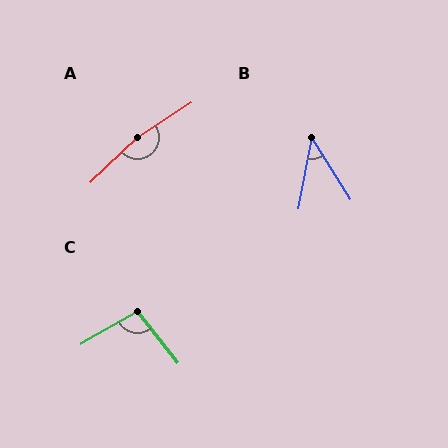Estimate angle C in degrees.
Approximately 99 degrees.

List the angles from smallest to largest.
B (42°), C (99°), A (169°).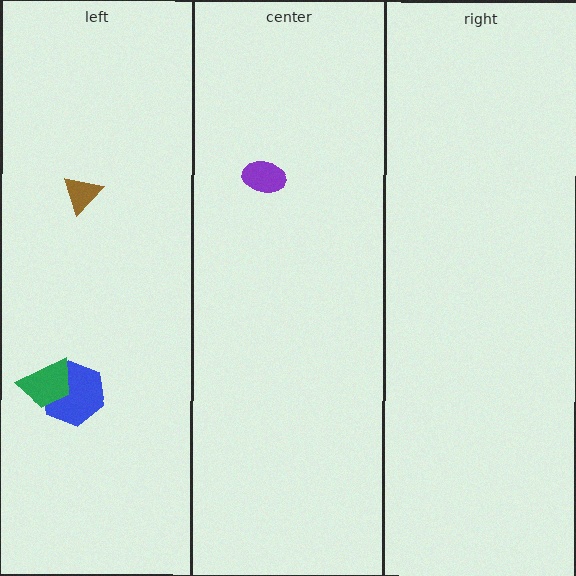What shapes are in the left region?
The brown triangle, the blue hexagon, the green trapezoid.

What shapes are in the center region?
The purple ellipse.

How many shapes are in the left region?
3.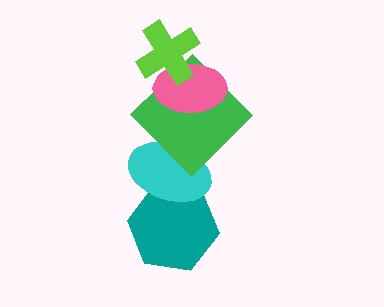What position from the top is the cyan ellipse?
The cyan ellipse is 4th from the top.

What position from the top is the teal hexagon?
The teal hexagon is 5th from the top.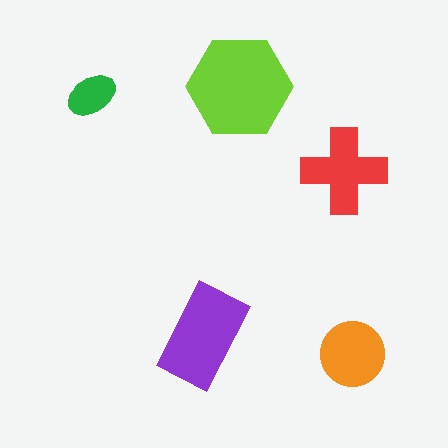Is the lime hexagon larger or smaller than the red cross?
Larger.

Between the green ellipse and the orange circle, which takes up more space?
The orange circle.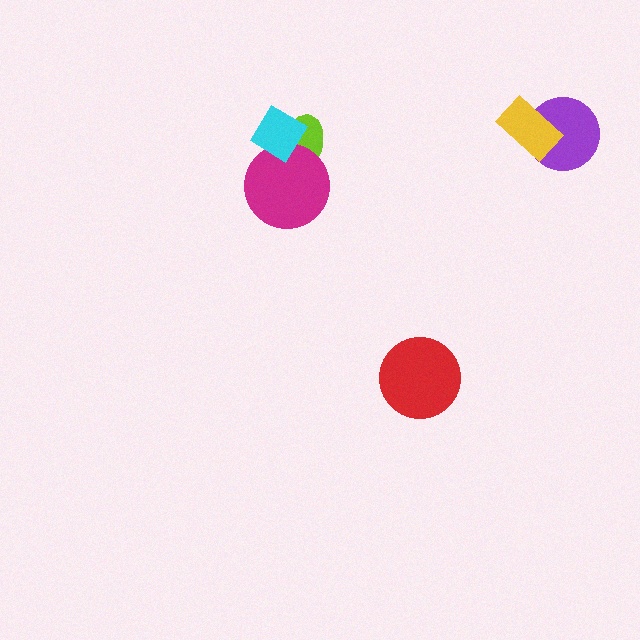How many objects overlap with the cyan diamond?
2 objects overlap with the cyan diamond.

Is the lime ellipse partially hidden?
Yes, it is partially covered by another shape.